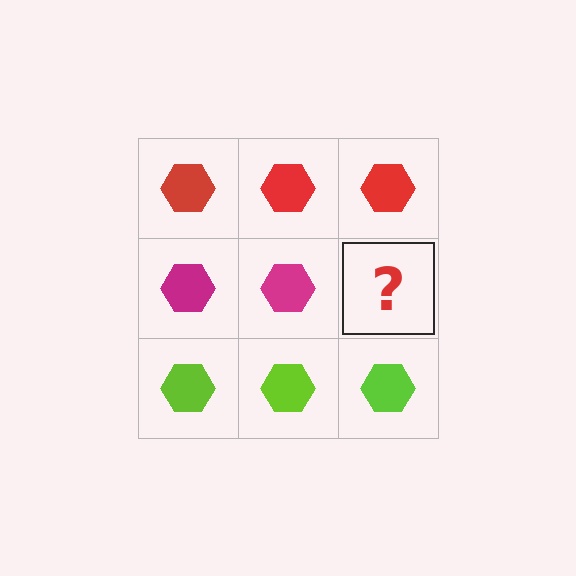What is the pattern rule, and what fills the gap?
The rule is that each row has a consistent color. The gap should be filled with a magenta hexagon.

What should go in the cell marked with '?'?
The missing cell should contain a magenta hexagon.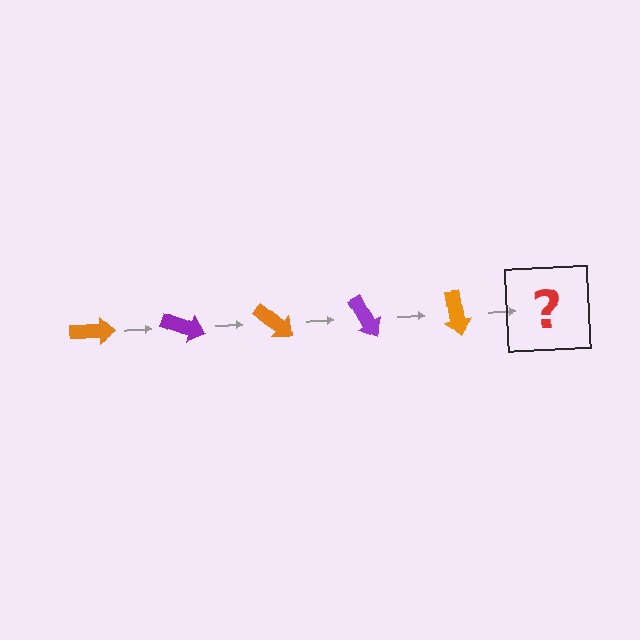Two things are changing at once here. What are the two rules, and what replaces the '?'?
The two rules are that it rotates 20 degrees each step and the color cycles through orange and purple. The '?' should be a purple arrow, rotated 100 degrees from the start.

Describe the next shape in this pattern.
It should be a purple arrow, rotated 100 degrees from the start.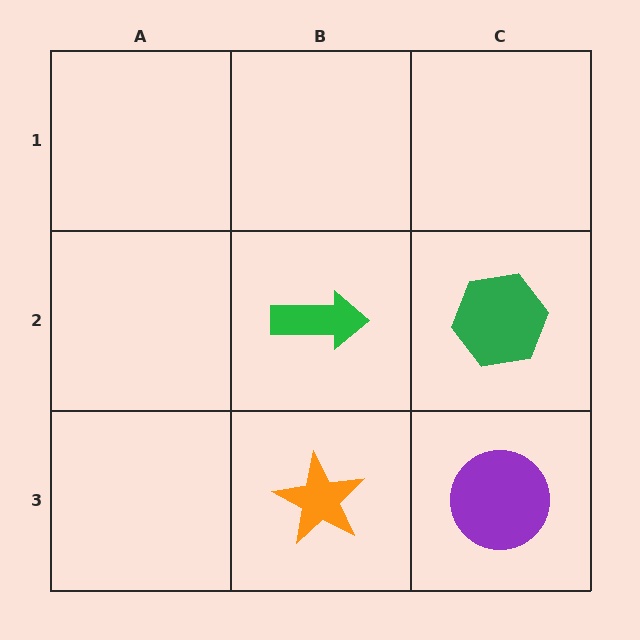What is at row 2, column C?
A green hexagon.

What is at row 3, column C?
A purple circle.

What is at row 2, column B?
A green arrow.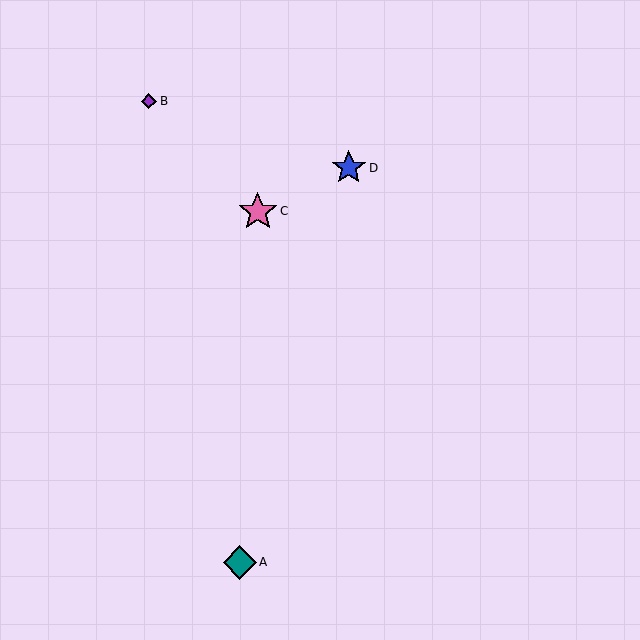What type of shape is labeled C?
Shape C is a pink star.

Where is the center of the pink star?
The center of the pink star is at (258, 211).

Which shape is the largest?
The pink star (labeled C) is the largest.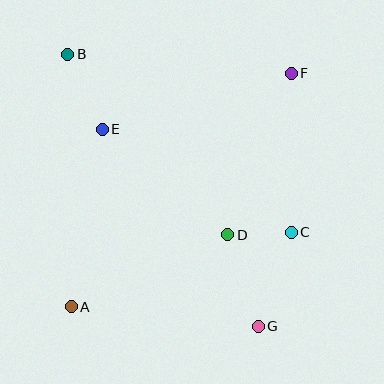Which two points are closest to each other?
Points C and D are closest to each other.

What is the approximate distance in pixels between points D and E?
The distance between D and E is approximately 164 pixels.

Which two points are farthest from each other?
Points B and G are farthest from each other.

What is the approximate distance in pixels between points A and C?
The distance between A and C is approximately 232 pixels.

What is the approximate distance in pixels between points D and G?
The distance between D and G is approximately 96 pixels.